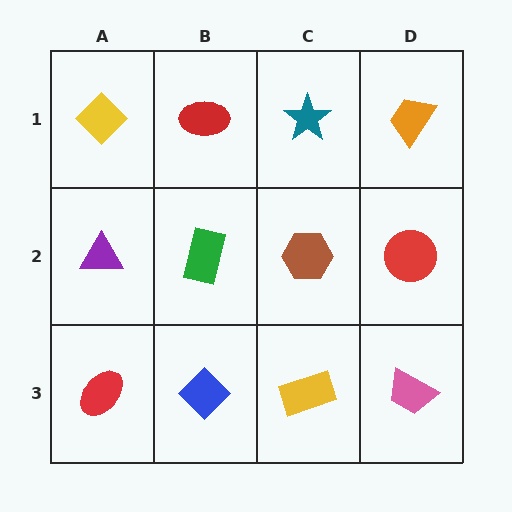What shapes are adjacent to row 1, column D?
A red circle (row 2, column D), a teal star (row 1, column C).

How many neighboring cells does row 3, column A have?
2.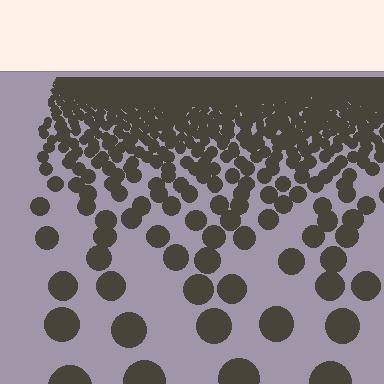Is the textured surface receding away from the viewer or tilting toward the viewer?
The surface is receding away from the viewer. Texture elements get smaller and denser toward the top.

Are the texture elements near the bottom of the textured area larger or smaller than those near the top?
Larger. Near the bottom, elements are closer to the viewer and appear at a bigger on-screen size.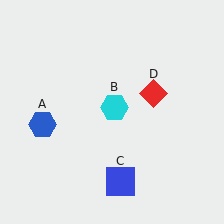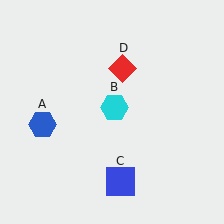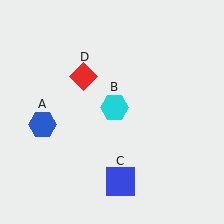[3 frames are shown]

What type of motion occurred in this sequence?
The red diamond (object D) rotated counterclockwise around the center of the scene.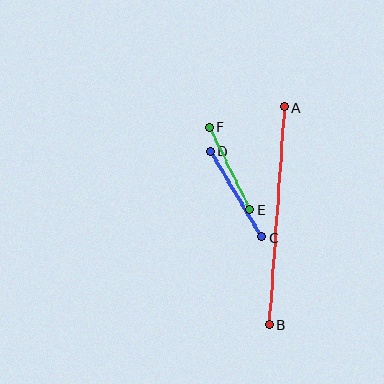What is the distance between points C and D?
The distance is approximately 101 pixels.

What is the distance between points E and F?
The distance is approximately 92 pixels.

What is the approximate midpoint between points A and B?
The midpoint is at approximately (277, 216) pixels.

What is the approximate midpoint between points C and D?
The midpoint is at approximately (236, 194) pixels.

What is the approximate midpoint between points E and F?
The midpoint is at approximately (230, 168) pixels.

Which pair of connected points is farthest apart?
Points A and B are farthest apart.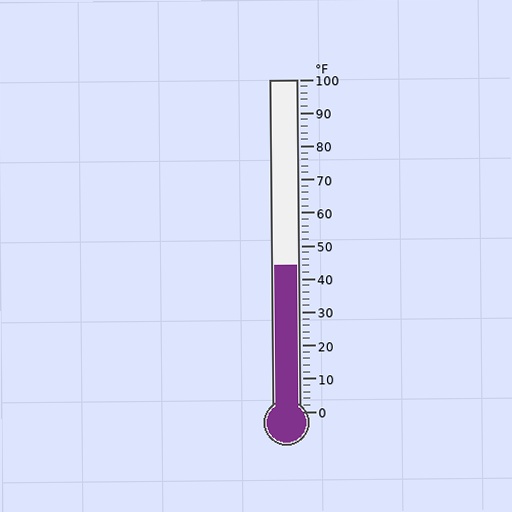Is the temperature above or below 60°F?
The temperature is below 60°F.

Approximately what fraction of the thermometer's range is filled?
The thermometer is filled to approximately 45% of its range.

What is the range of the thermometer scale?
The thermometer scale ranges from 0°F to 100°F.